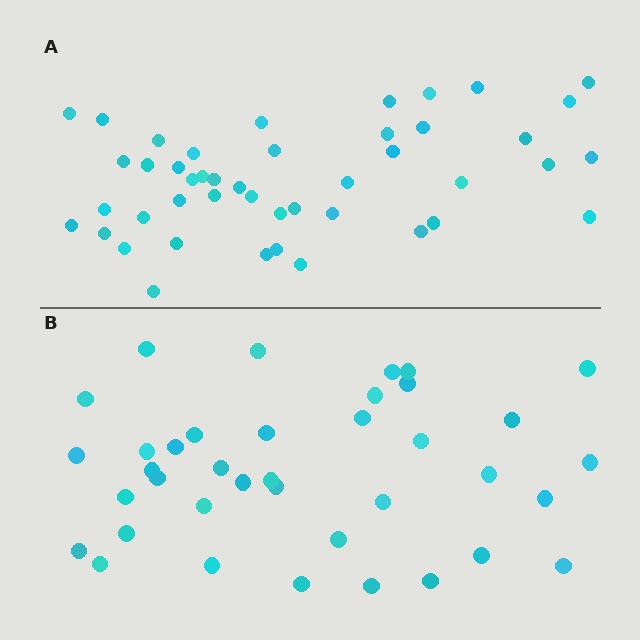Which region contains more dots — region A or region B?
Region A (the top region) has more dots.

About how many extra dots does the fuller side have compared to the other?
Region A has roughly 8 or so more dots than region B.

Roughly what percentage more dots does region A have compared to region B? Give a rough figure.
About 20% more.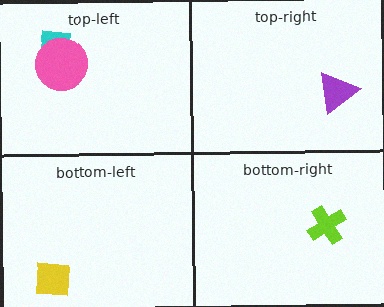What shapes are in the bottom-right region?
The lime cross.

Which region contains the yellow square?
The bottom-left region.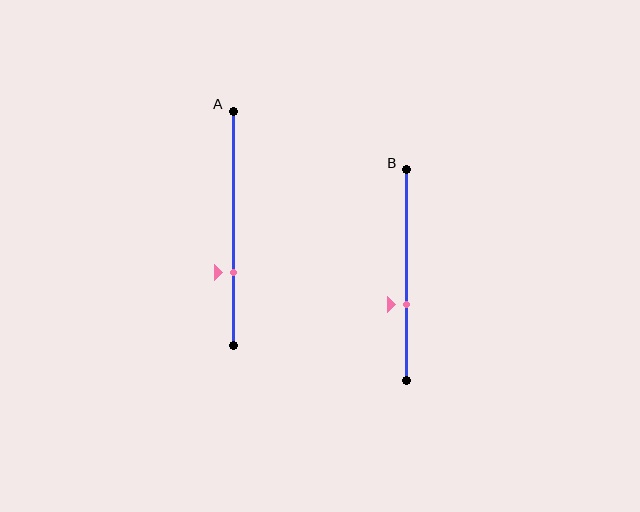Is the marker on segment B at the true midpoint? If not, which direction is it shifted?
No, the marker on segment B is shifted downward by about 14% of the segment length.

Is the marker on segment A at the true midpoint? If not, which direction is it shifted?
No, the marker on segment A is shifted downward by about 19% of the segment length.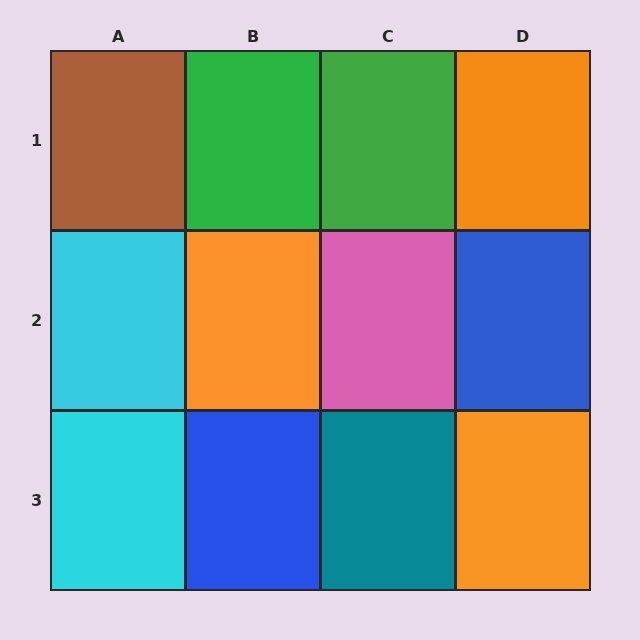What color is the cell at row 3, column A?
Cyan.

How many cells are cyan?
2 cells are cyan.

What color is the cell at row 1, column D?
Orange.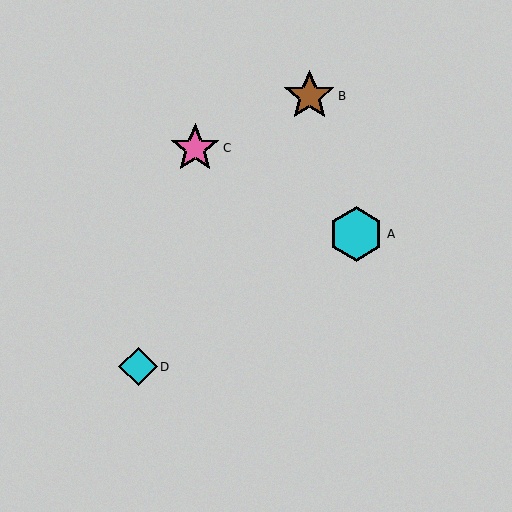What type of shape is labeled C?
Shape C is a pink star.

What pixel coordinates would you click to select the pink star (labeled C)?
Click at (195, 148) to select the pink star C.